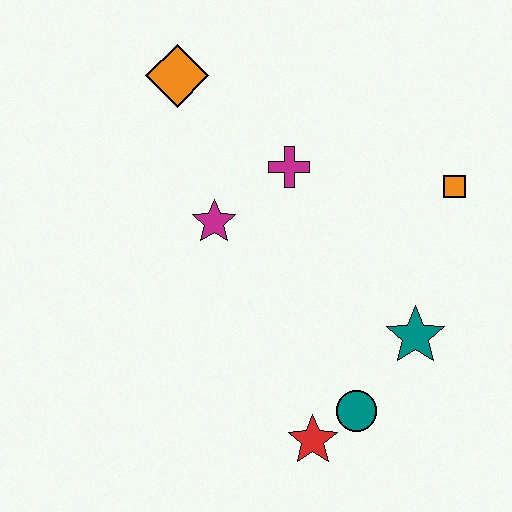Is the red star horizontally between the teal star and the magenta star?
Yes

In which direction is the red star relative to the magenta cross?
The red star is below the magenta cross.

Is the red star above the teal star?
No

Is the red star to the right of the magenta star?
Yes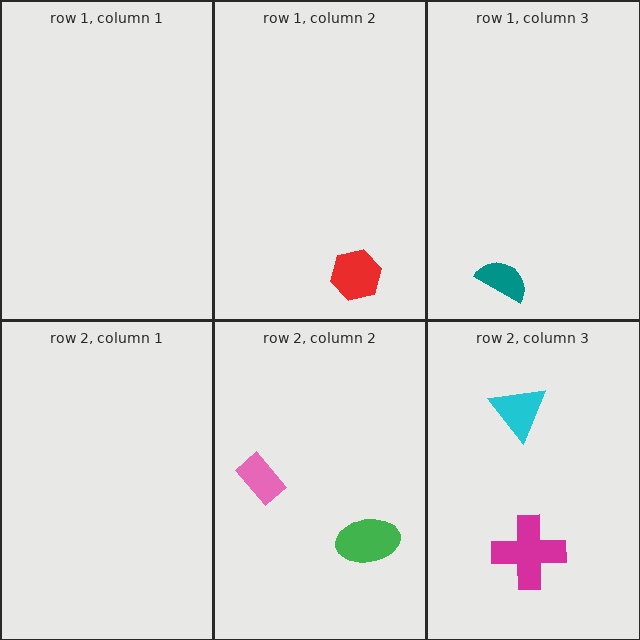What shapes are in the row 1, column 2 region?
The red hexagon.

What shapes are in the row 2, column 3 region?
The cyan triangle, the magenta cross.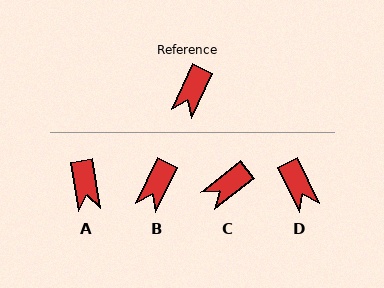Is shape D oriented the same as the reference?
No, it is off by about 51 degrees.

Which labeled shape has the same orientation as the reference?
B.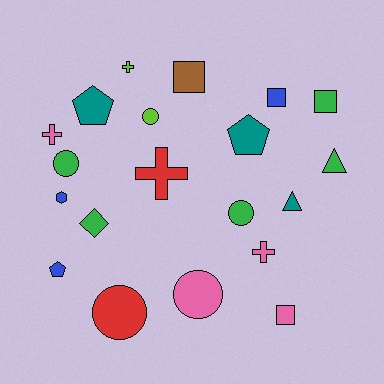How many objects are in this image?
There are 20 objects.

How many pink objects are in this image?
There are 4 pink objects.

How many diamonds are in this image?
There is 1 diamond.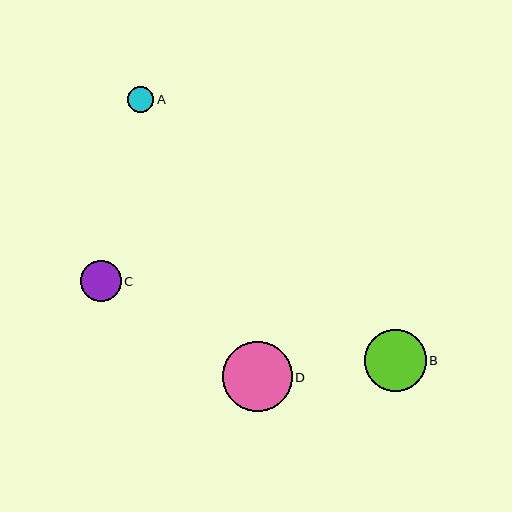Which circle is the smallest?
Circle A is the smallest with a size of approximately 26 pixels.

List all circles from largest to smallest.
From largest to smallest: D, B, C, A.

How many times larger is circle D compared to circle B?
Circle D is approximately 1.1 times the size of circle B.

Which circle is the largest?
Circle D is the largest with a size of approximately 70 pixels.